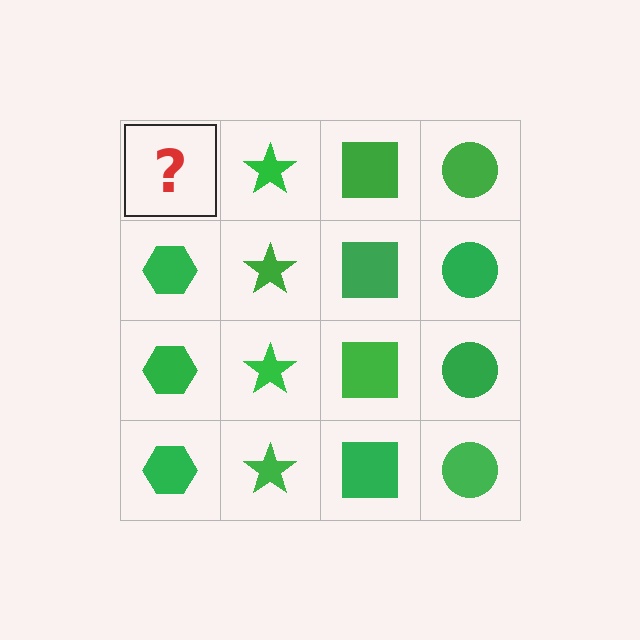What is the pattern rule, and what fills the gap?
The rule is that each column has a consistent shape. The gap should be filled with a green hexagon.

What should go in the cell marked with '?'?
The missing cell should contain a green hexagon.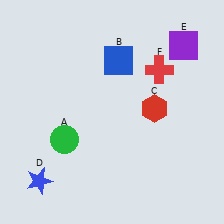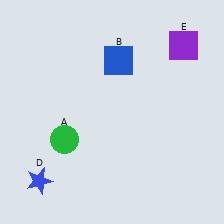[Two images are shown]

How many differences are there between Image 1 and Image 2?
There are 2 differences between the two images.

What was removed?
The red cross (F), the red hexagon (C) were removed in Image 2.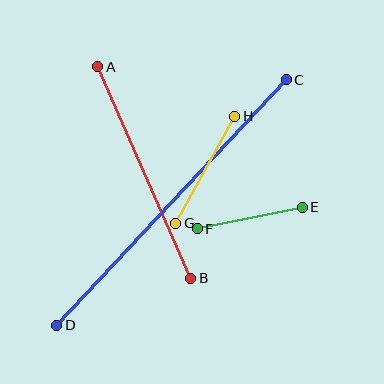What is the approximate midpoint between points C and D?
The midpoint is at approximately (172, 203) pixels.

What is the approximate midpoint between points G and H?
The midpoint is at approximately (205, 170) pixels.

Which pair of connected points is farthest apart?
Points C and D are farthest apart.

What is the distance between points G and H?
The distance is approximately 122 pixels.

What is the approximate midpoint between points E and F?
The midpoint is at approximately (250, 218) pixels.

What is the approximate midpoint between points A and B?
The midpoint is at approximately (144, 173) pixels.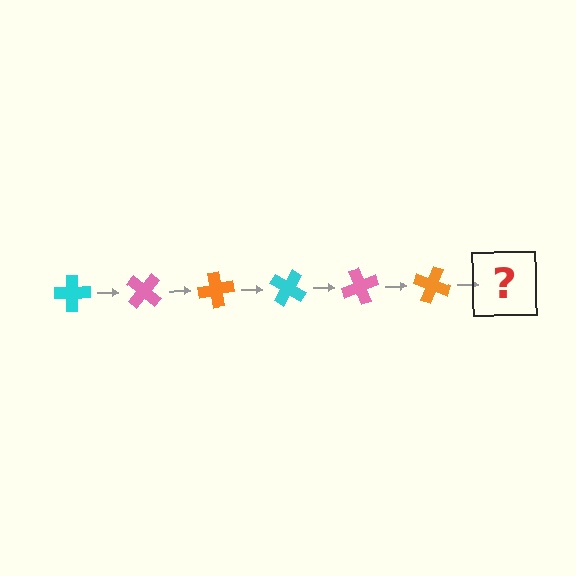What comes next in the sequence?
The next element should be a cyan cross, rotated 240 degrees from the start.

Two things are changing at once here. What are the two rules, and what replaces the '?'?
The two rules are that it rotates 40 degrees each step and the color cycles through cyan, pink, and orange. The '?' should be a cyan cross, rotated 240 degrees from the start.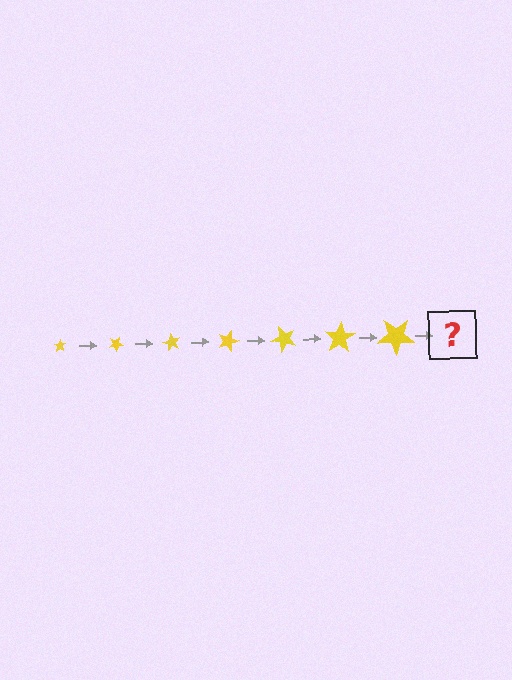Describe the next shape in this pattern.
It should be a star, larger than the previous one and rotated 210 degrees from the start.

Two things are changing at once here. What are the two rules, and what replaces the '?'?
The two rules are that the star grows larger each step and it rotates 30 degrees each step. The '?' should be a star, larger than the previous one and rotated 210 degrees from the start.